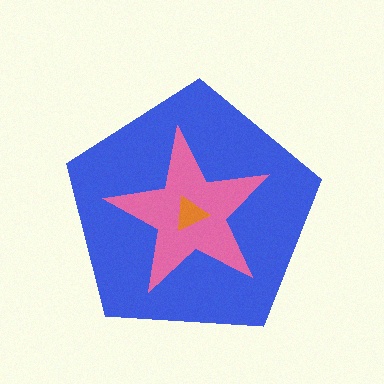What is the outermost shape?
The blue pentagon.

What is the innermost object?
The orange triangle.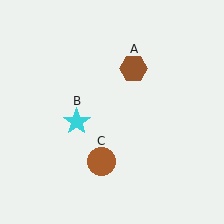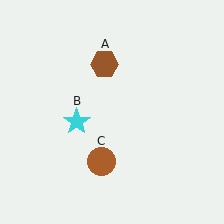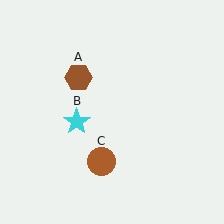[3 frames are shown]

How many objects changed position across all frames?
1 object changed position: brown hexagon (object A).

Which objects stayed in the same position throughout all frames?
Cyan star (object B) and brown circle (object C) remained stationary.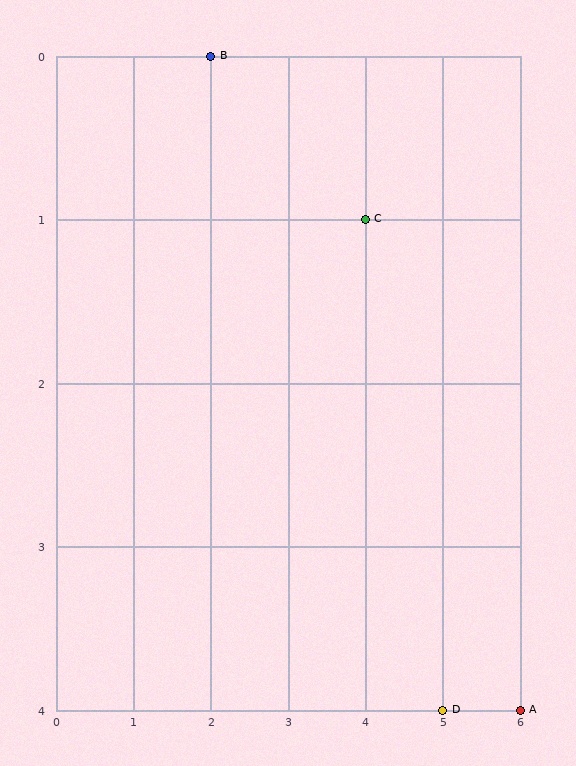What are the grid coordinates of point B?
Point B is at grid coordinates (2, 0).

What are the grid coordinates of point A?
Point A is at grid coordinates (6, 4).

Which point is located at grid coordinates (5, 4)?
Point D is at (5, 4).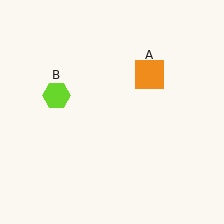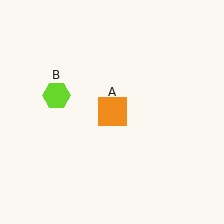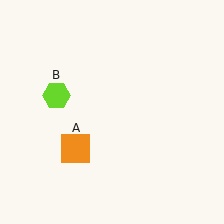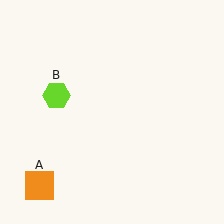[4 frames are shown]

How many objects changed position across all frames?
1 object changed position: orange square (object A).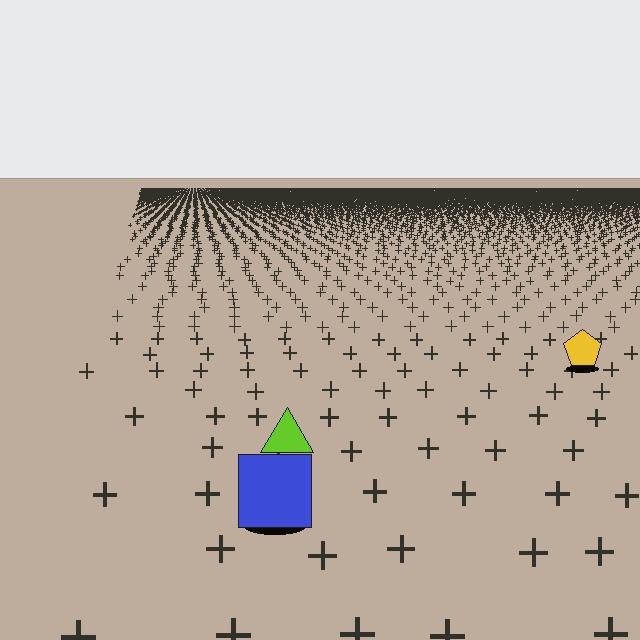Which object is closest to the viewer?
The blue square is closest. The texture marks near it are larger and more spread out.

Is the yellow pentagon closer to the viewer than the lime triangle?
No. The lime triangle is closer — you can tell from the texture gradient: the ground texture is coarser near it.